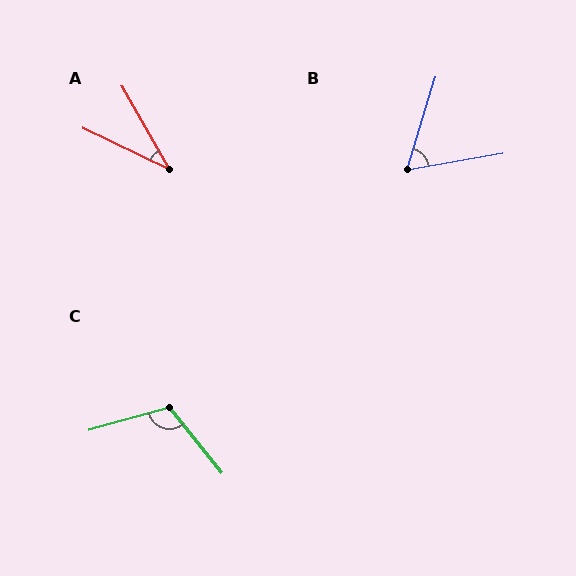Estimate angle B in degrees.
Approximately 63 degrees.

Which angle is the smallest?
A, at approximately 35 degrees.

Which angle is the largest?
C, at approximately 114 degrees.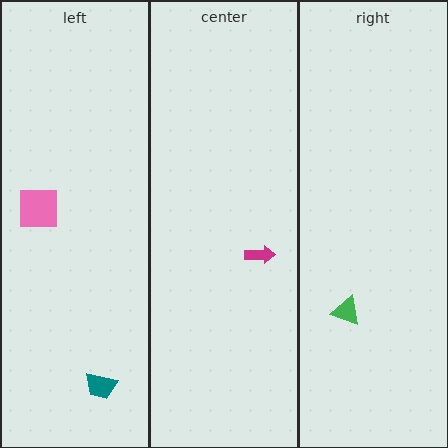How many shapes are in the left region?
2.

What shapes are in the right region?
The green triangle.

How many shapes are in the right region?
1.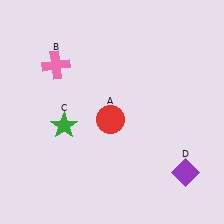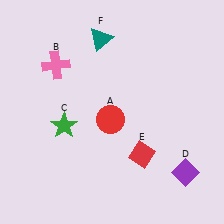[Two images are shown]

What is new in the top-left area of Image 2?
A teal triangle (F) was added in the top-left area of Image 2.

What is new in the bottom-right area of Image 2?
A red diamond (E) was added in the bottom-right area of Image 2.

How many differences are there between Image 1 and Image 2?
There are 2 differences between the two images.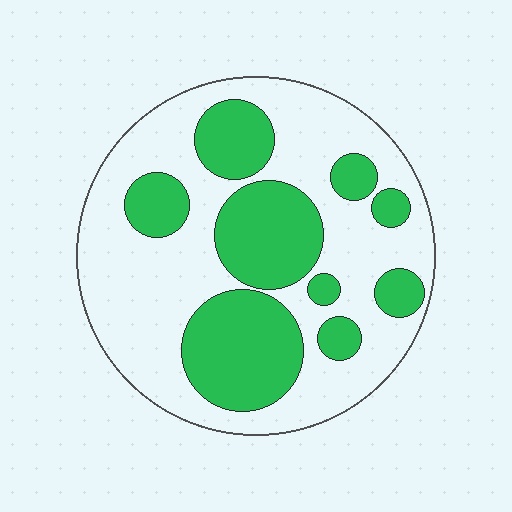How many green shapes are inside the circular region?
9.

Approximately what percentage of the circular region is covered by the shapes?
Approximately 35%.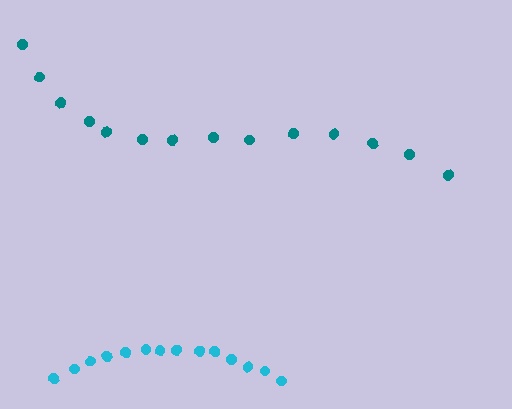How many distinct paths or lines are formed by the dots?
There are 2 distinct paths.